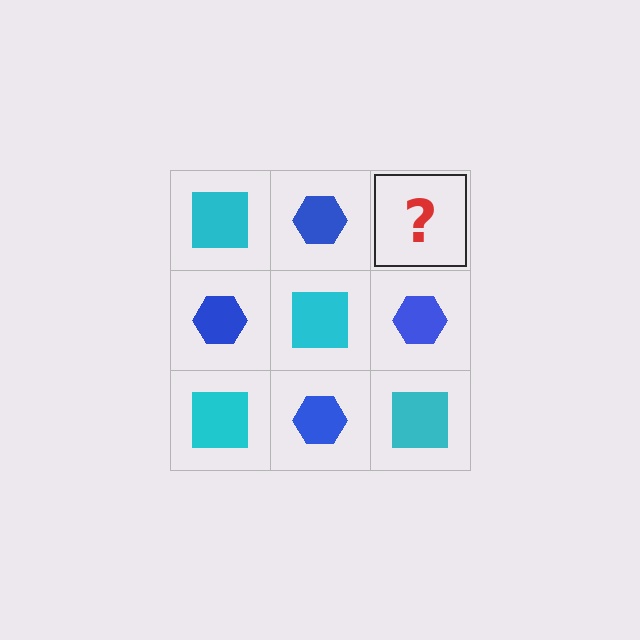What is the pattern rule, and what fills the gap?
The rule is that it alternates cyan square and blue hexagon in a checkerboard pattern. The gap should be filled with a cyan square.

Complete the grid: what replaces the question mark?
The question mark should be replaced with a cyan square.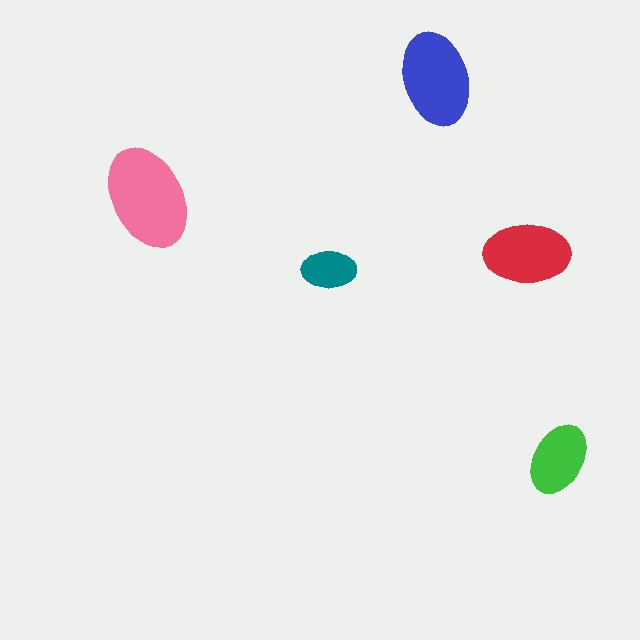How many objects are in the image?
There are 5 objects in the image.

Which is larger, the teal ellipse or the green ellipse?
The green one.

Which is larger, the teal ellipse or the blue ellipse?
The blue one.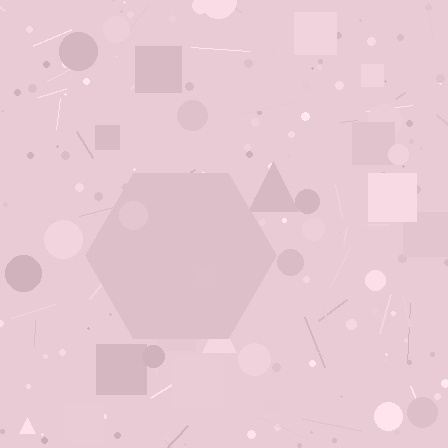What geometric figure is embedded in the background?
A hexagon is embedded in the background.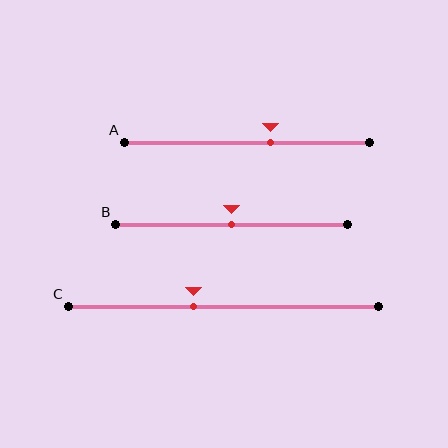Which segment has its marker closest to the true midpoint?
Segment B has its marker closest to the true midpoint.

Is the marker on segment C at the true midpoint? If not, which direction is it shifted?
No, the marker on segment C is shifted to the left by about 10% of the segment length.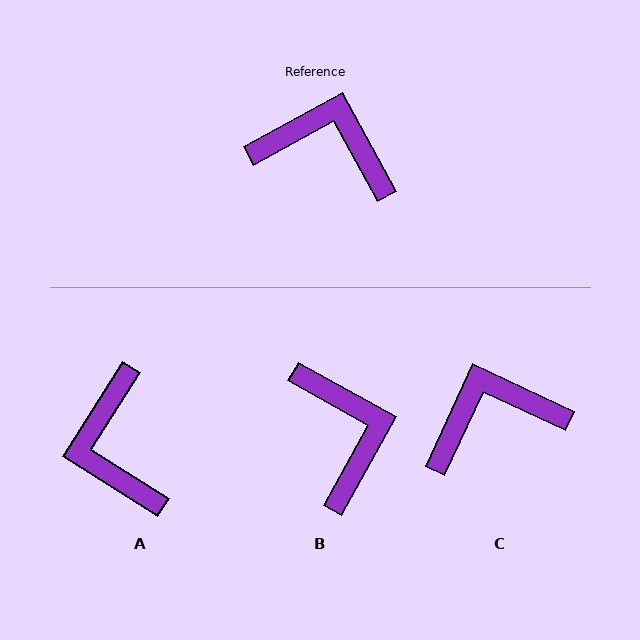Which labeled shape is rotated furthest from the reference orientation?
A, about 119 degrees away.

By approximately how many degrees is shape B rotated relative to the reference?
Approximately 58 degrees clockwise.